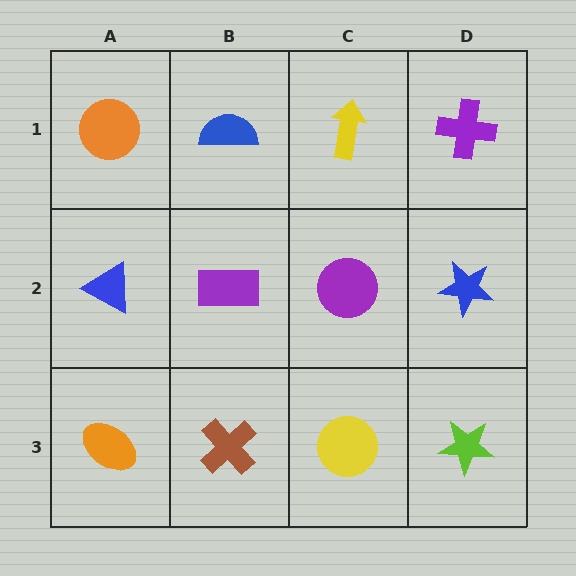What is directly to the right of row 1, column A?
A blue semicircle.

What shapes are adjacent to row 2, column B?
A blue semicircle (row 1, column B), a brown cross (row 3, column B), a blue triangle (row 2, column A), a purple circle (row 2, column C).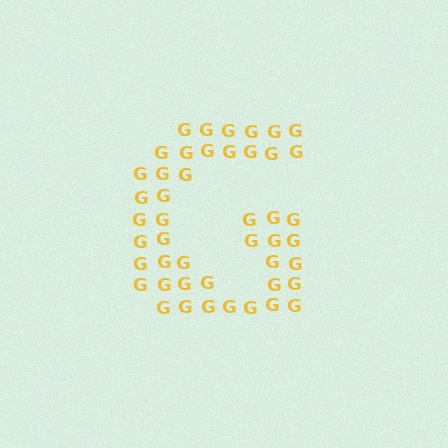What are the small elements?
The small elements are letter G's.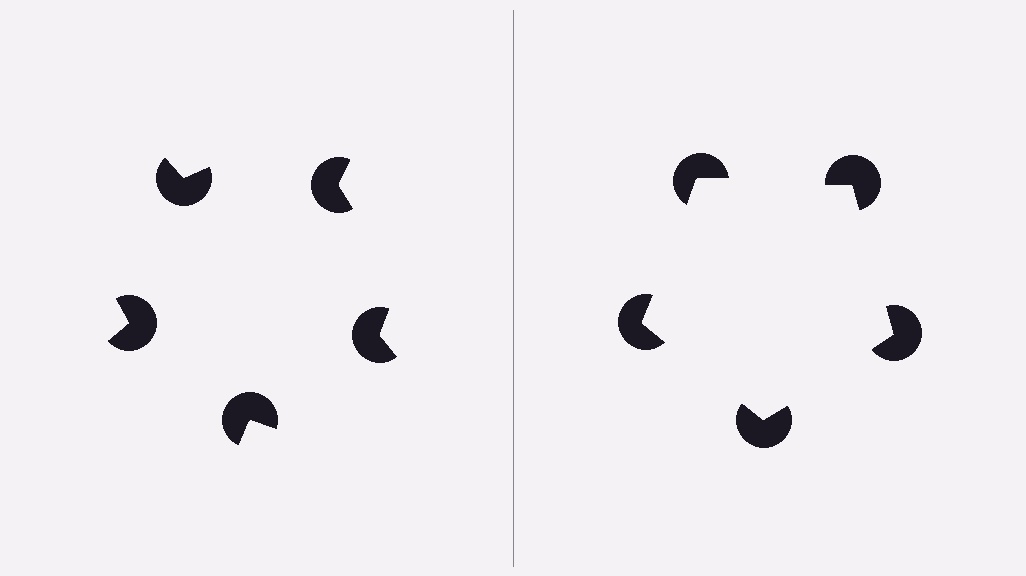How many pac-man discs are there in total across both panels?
10 — 5 on each side.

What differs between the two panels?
The pac-man discs are positioned identically on both sides; only the wedge orientations differ. On the right they align to a pentagon; on the left they are misaligned.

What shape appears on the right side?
An illusory pentagon.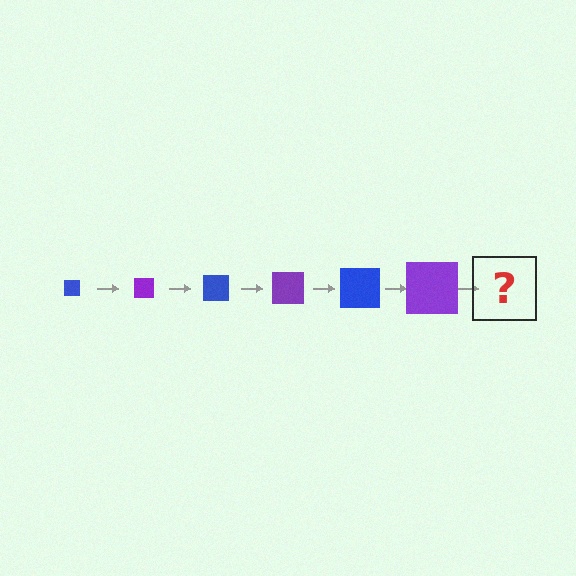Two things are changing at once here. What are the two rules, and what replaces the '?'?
The two rules are that the square grows larger each step and the color cycles through blue and purple. The '?' should be a blue square, larger than the previous one.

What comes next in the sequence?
The next element should be a blue square, larger than the previous one.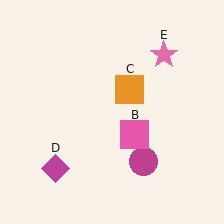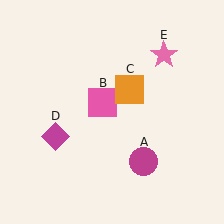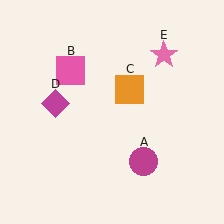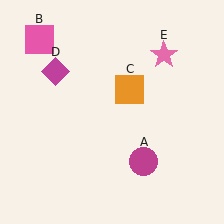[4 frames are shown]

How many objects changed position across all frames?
2 objects changed position: pink square (object B), magenta diamond (object D).